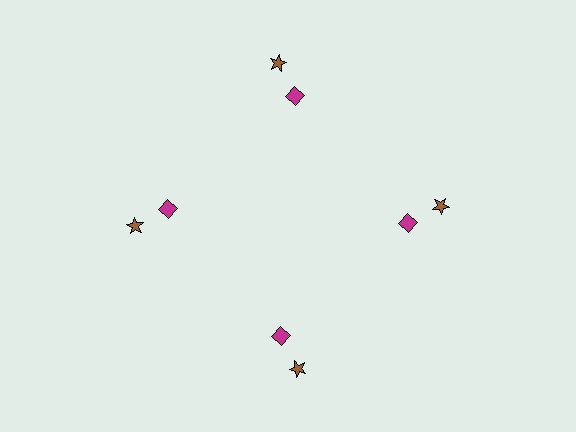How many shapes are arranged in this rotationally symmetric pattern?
There are 8 shapes, arranged in 4 groups of 2.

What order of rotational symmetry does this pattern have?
This pattern has 4-fold rotational symmetry.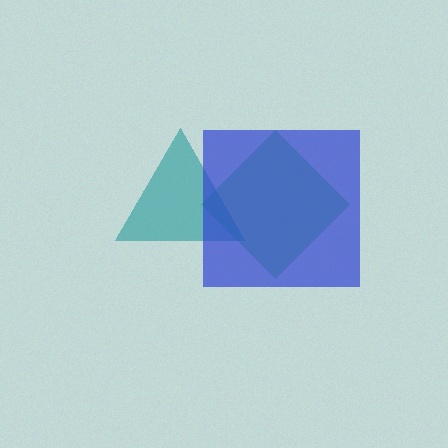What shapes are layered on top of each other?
The layered shapes are: a green diamond, a teal triangle, a blue square.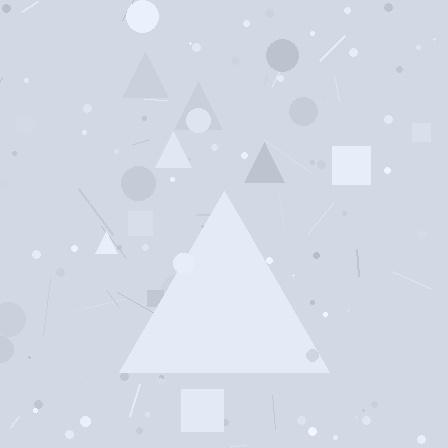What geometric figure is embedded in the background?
A triangle is embedded in the background.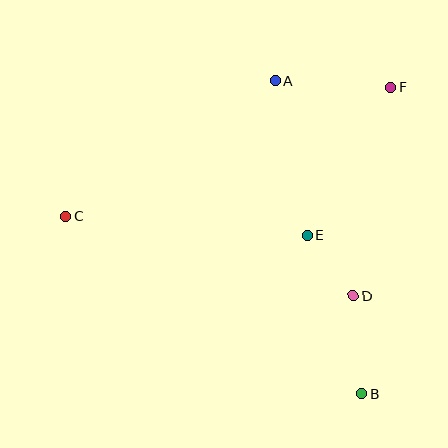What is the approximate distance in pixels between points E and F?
The distance between E and F is approximately 171 pixels.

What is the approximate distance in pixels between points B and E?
The distance between B and E is approximately 167 pixels.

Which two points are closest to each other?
Points D and E are closest to each other.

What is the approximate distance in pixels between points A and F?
The distance between A and F is approximately 116 pixels.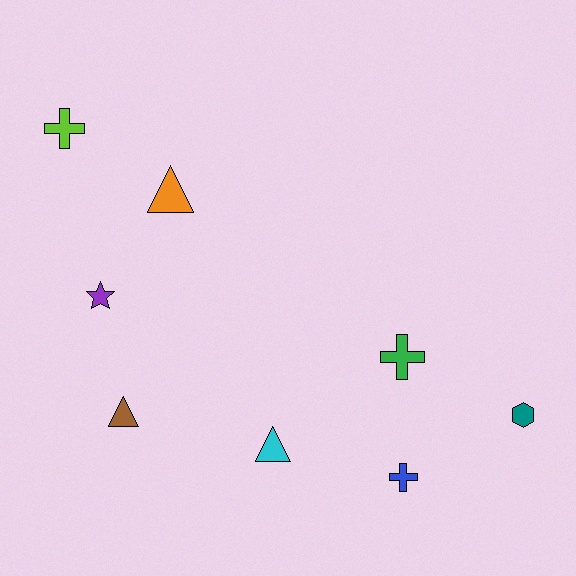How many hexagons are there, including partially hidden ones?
There is 1 hexagon.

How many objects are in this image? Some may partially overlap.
There are 8 objects.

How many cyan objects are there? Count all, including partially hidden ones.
There is 1 cyan object.